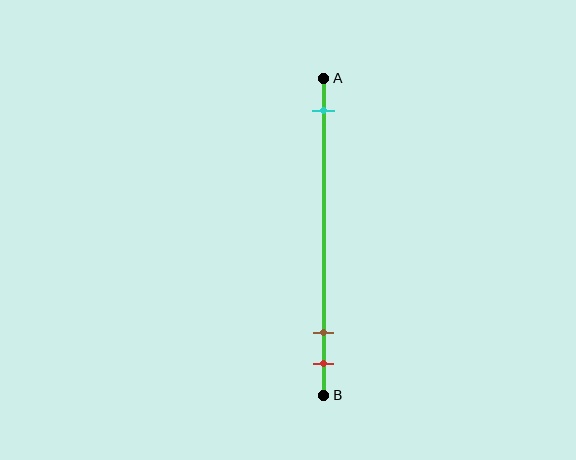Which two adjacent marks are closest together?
The brown and red marks are the closest adjacent pair.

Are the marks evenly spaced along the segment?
No, the marks are not evenly spaced.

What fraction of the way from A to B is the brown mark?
The brown mark is approximately 80% (0.8) of the way from A to B.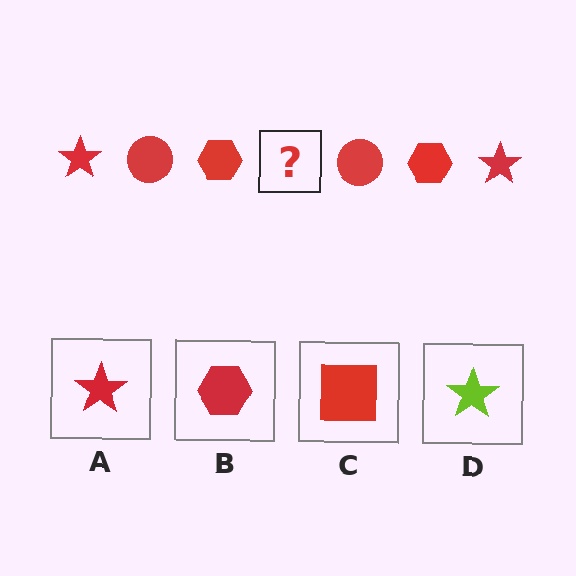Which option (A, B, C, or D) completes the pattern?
A.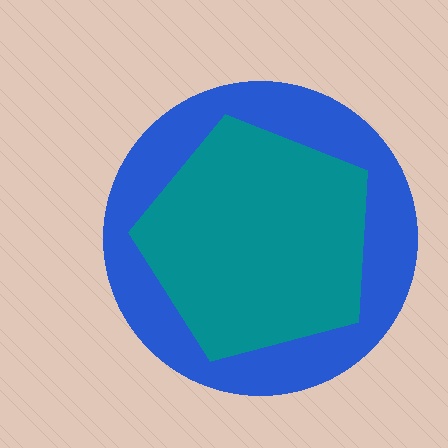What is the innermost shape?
The teal pentagon.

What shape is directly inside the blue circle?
The teal pentagon.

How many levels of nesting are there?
2.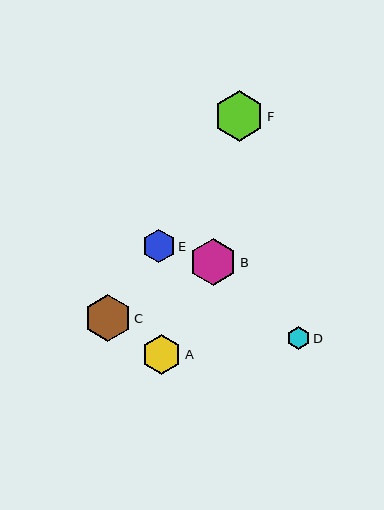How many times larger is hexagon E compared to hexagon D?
Hexagon E is approximately 1.5 times the size of hexagon D.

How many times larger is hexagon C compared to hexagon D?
Hexagon C is approximately 2.1 times the size of hexagon D.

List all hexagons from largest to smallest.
From largest to smallest: F, C, B, A, E, D.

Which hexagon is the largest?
Hexagon F is the largest with a size of approximately 51 pixels.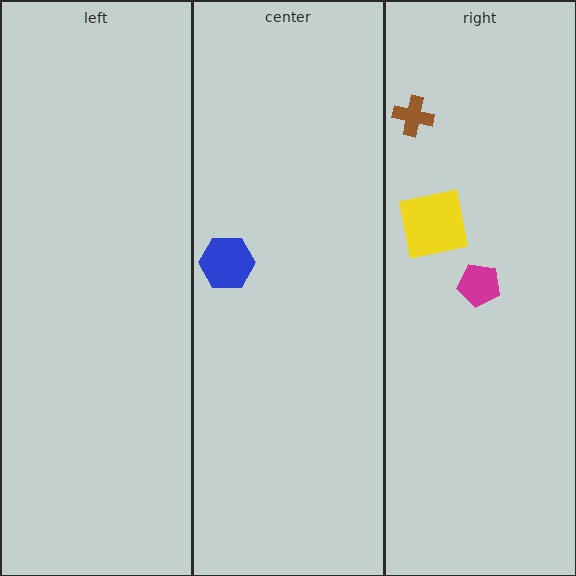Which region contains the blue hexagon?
The center region.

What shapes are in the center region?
The blue hexagon.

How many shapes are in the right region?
3.